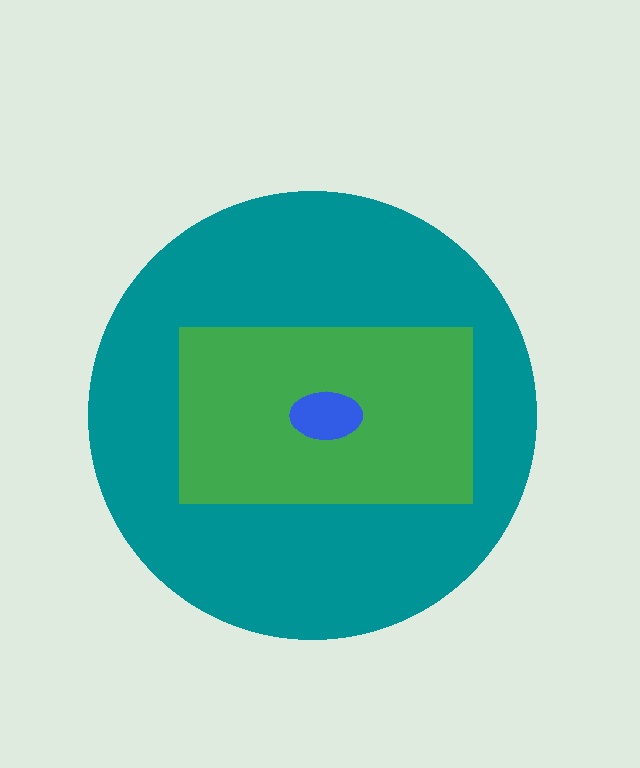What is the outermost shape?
The teal circle.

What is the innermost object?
The blue ellipse.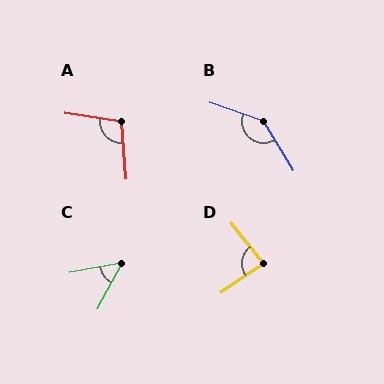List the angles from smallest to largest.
C (51°), D (86°), A (103°), B (140°).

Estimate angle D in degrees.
Approximately 86 degrees.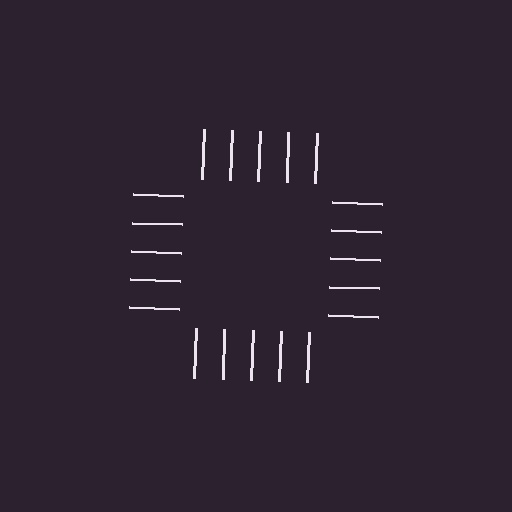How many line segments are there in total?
20 — 5 along each of the 4 edges.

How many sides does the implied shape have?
4 sides — the line-ends trace a square.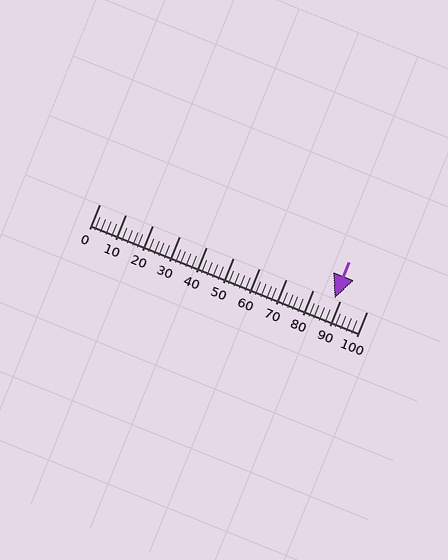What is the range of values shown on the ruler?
The ruler shows values from 0 to 100.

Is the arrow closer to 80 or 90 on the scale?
The arrow is closer to 90.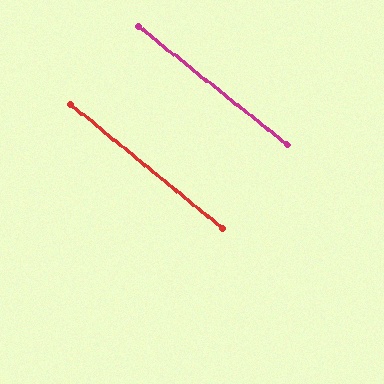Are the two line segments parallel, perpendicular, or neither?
Parallel — their directions differ by only 1.0°.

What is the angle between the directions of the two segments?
Approximately 1 degree.